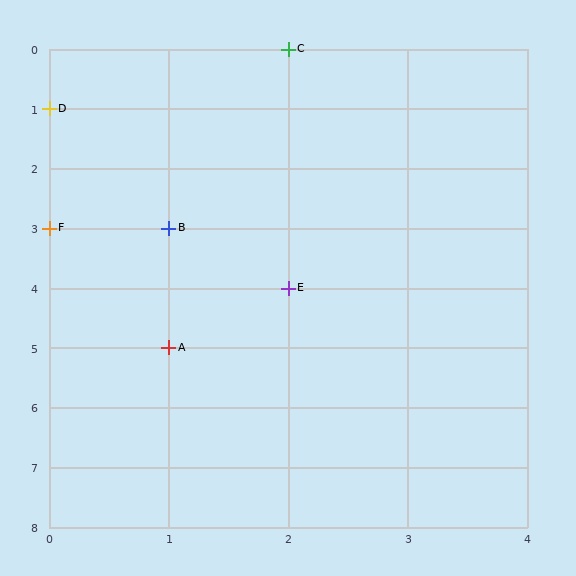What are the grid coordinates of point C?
Point C is at grid coordinates (2, 0).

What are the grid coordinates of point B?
Point B is at grid coordinates (1, 3).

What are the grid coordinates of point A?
Point A is at grid coordinates (1, 5).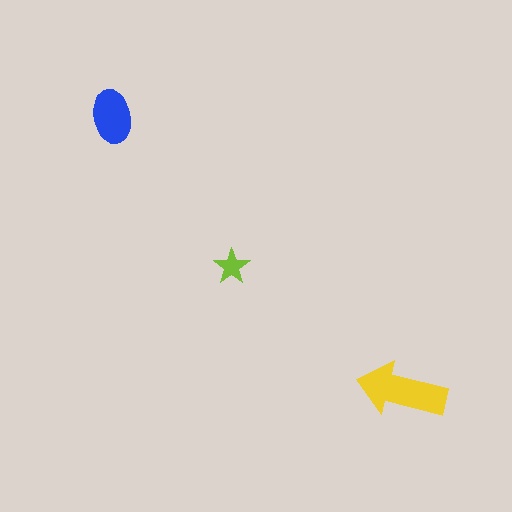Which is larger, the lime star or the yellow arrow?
The yellow arrow.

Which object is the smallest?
The lime star.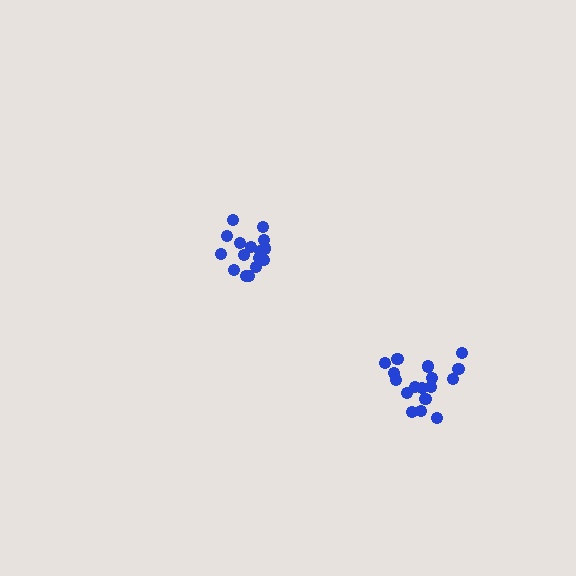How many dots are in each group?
Group 1: 16 dots, Group 2: 17 dots (33 total).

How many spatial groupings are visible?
There are 2 spatial groupings.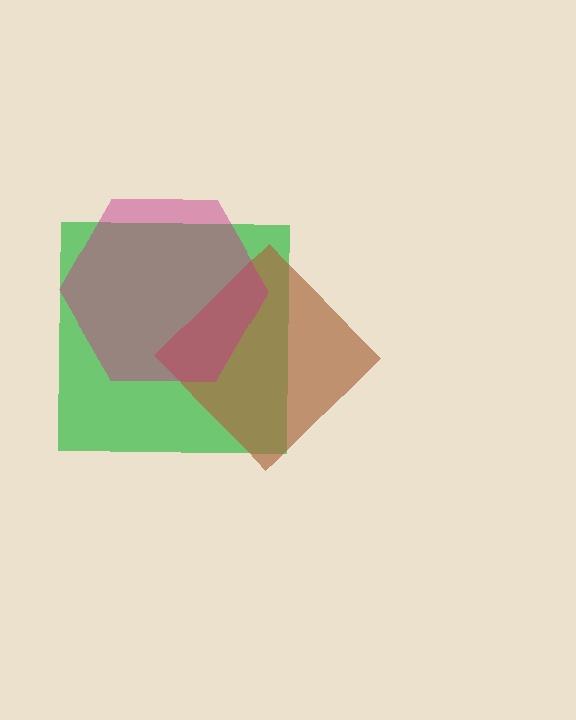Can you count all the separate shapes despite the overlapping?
Yes, there are 3 separate shapes.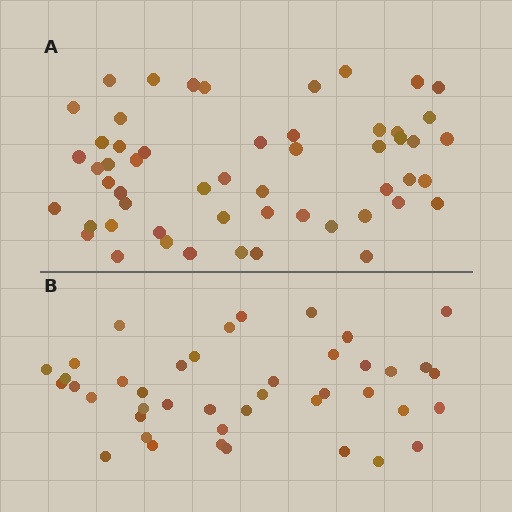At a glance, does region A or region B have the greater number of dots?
Region A (the top region) has more dots.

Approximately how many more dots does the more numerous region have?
Region A has roughly 12 or so more dots than region B.